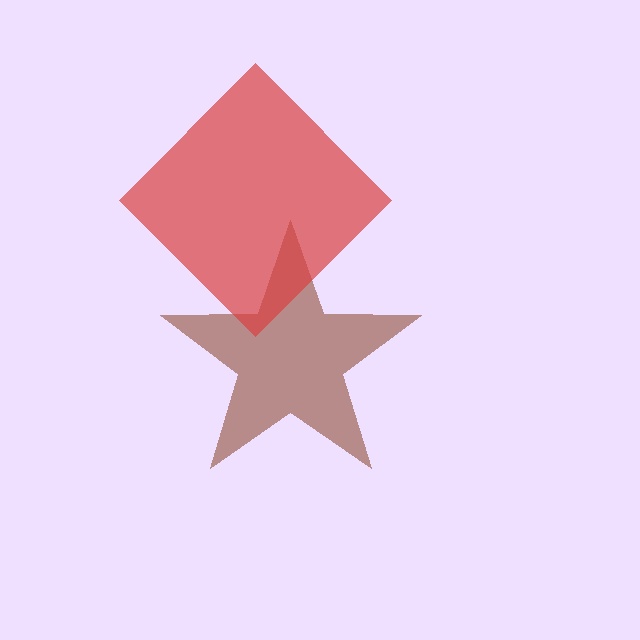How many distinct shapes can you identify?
There are 2 distinct shapes: a brown star, a red diamond.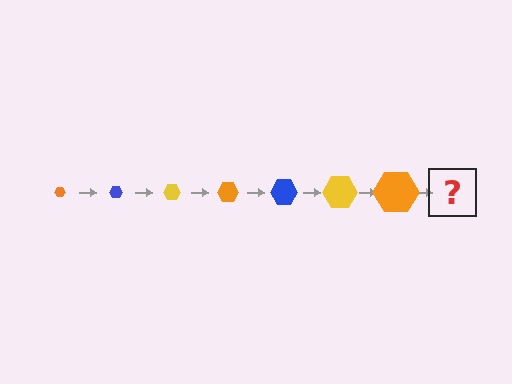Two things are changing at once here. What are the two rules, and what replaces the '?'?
The two rules are that the hexagon grows larger each step and the color cycles through orange, blue, and yellow. The '?' should be a blue hexagon, larger than the previous one.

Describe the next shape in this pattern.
It should be a blue hexagon, larger than the previous one.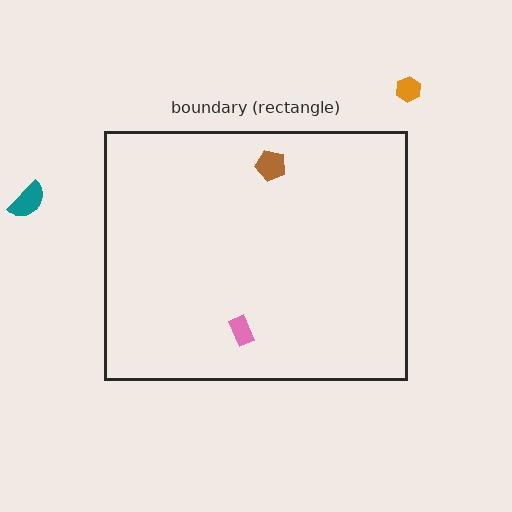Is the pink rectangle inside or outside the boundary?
Inside.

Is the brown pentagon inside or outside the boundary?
Inside.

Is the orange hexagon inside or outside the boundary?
Outside.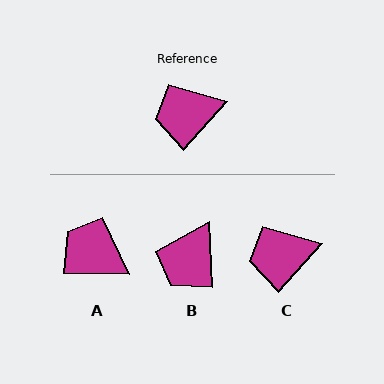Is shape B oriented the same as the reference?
No, it is off by about 45 degrees.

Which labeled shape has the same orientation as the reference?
C.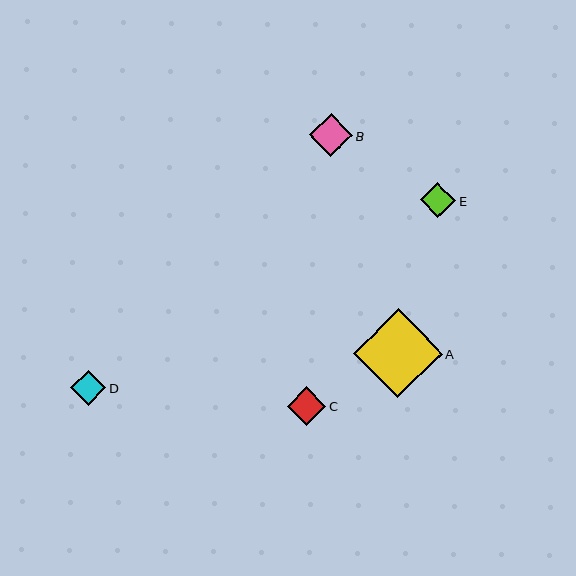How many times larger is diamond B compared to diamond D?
Diamond B is approximately 1.2 times the size of diamond D.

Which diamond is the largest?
Diamond A is the largest with a size of approximately 89 pixels.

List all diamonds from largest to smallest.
From largest to smallest: A, B, C, E, D.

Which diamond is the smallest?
Diamond D is the smallest with a size of approximately 35 pixels.